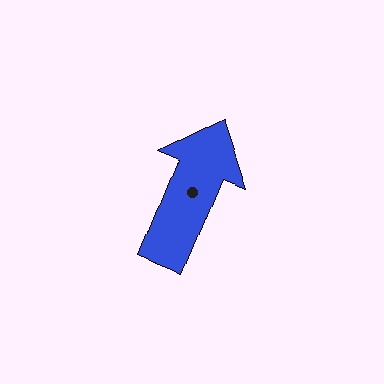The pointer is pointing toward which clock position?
Roughly 1 o'clock.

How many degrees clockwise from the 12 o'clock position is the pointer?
Approximately 22 degrees.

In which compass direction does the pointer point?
North.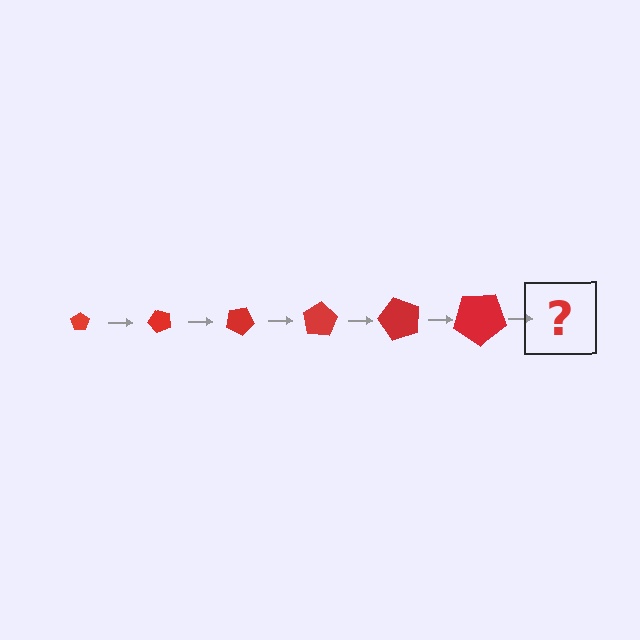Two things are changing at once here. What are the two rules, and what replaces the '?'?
The two rules are that the pentagon grows larger each step and it rotates 50 degrees each step. The '?' should be a pentagon, larger than the previous one and rotated 300 degrees from the start.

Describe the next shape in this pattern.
It should be a pentagon, larger than the previous one and rotated 300 degrees from the start.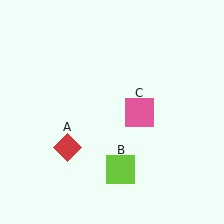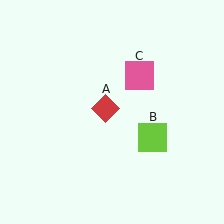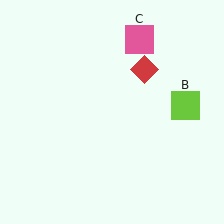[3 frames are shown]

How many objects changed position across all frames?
3 objects changed position: red diamond (object A), lime square (object B), pink square (object C).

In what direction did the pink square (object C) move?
The pink square (object C) moved up.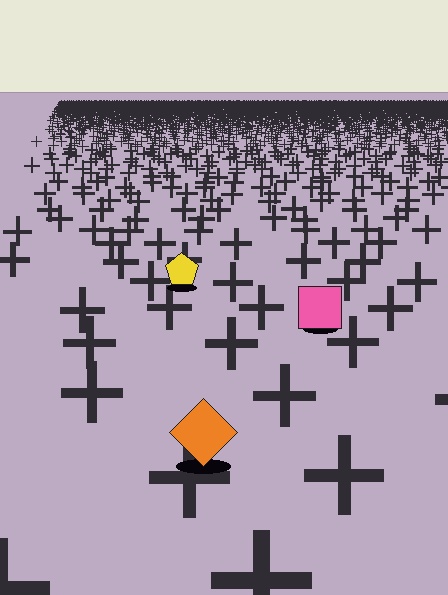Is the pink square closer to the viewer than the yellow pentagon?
Yes. The pink square is closer — you can tell from the texture gradient: the ground texture is coarser near it.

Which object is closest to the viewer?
The orange diamond is closest. The texture marks near it are larger and more spread out.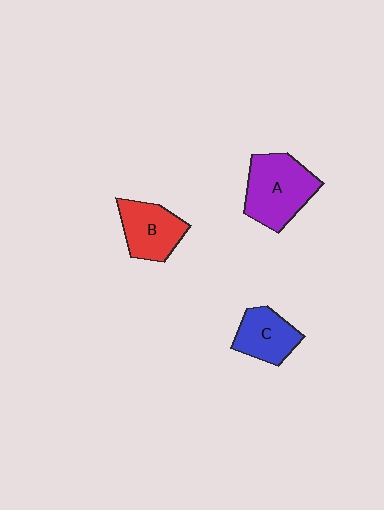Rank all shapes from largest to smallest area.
From largest to smallest: A (purple), B (red), C (blue).